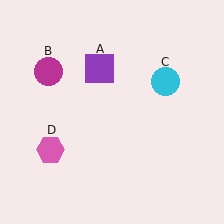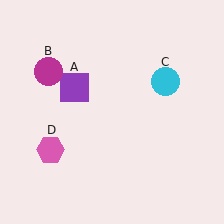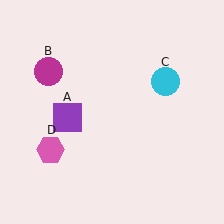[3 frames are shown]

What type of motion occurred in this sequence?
The purple square (object A) rotated counterclockwise around the center of the scene.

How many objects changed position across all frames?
1 object changed position: purple square (object A).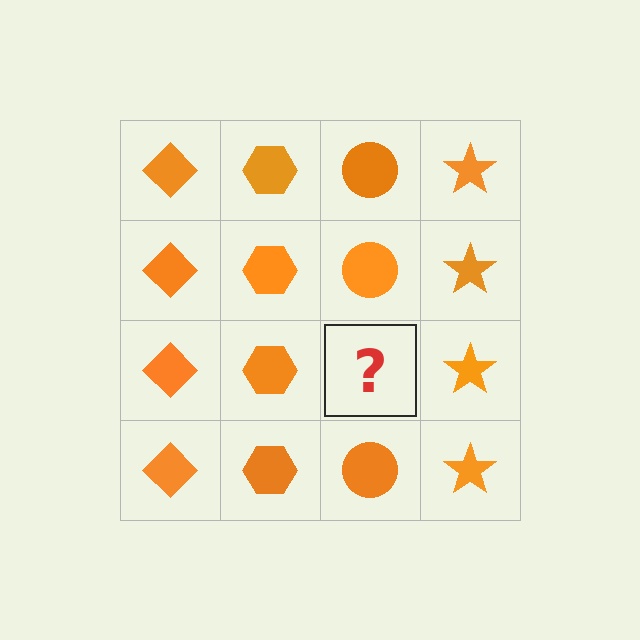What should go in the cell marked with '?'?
The missing cell should contain an orange circle.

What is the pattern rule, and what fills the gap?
The rule is that each column has a consistent shape. The gap should be filled with an orange circle.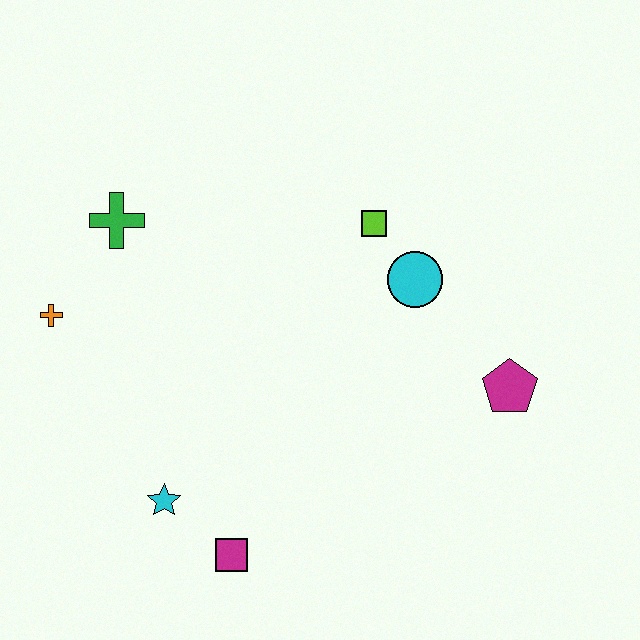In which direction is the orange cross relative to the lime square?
The orange cross is to the left of the lime square.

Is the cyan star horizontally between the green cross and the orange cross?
No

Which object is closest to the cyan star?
The magenta square is closest to the cyan star.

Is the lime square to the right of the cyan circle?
No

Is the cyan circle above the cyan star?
Yes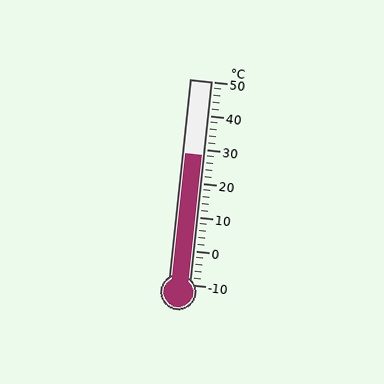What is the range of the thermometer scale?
The thermometer scale ranges from -10°C to 50°C.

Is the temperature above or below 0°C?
The temperature is above 0°C.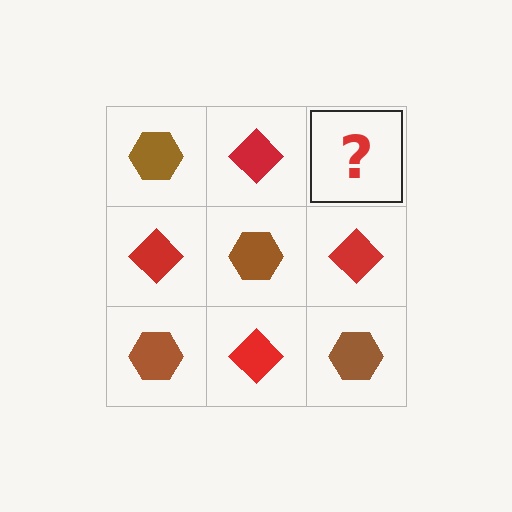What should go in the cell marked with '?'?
The missing cell should contain a brown hexagon.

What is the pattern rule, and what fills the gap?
The rule is that it alternates brown hexagon and red diamond in a checkerboard pattern. The gap should be filled with a brown hexagon.